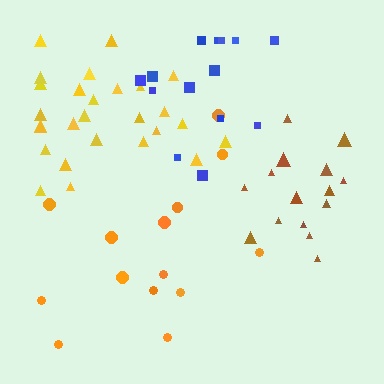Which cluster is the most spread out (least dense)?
Orange.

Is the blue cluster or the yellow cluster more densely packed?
Yellow.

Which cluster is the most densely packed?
Brown.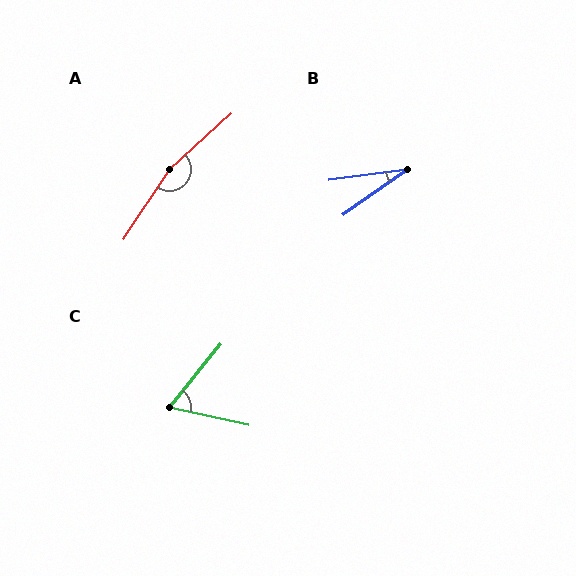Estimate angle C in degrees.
Approximately 63 degrees.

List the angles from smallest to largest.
B (27°), C (63°), A (166°).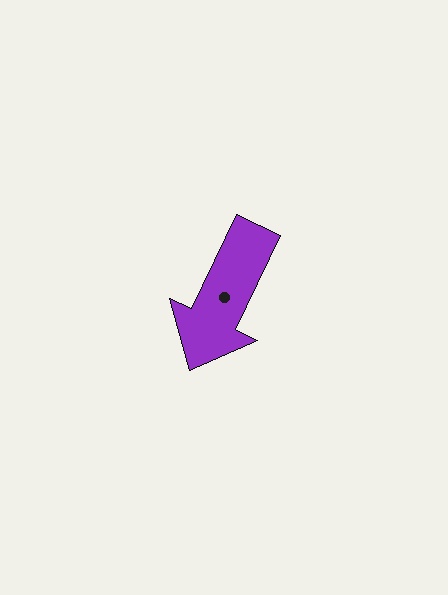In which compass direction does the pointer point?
Southwest.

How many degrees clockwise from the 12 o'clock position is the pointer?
Approximately 205 degrees.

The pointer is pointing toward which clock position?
Roughly 7 o'clock.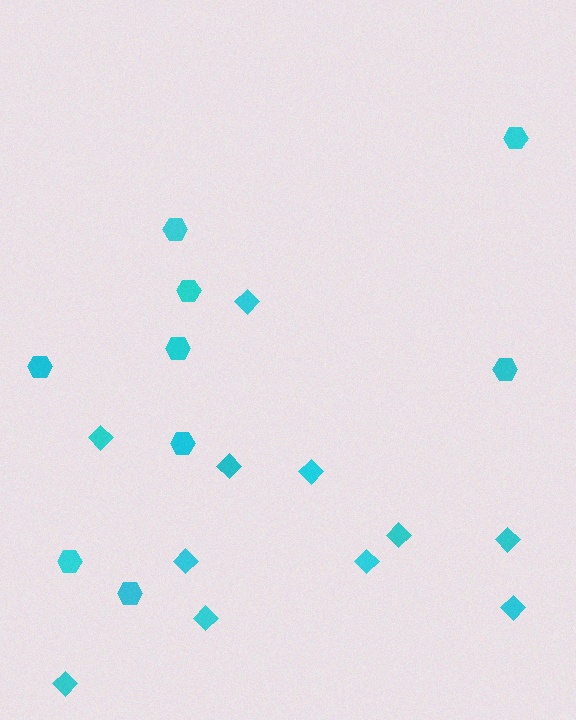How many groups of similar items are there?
There are 2 groups: one group of diamonds (11) and one group of hexagons (9).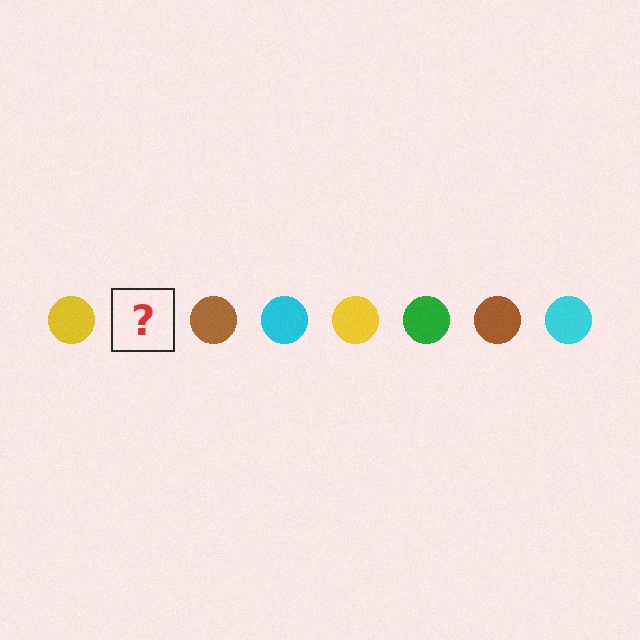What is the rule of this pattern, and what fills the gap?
The rule is that the pattern cycles through yellow, green, brown, cyan circles. The gap should be filled with a green circle.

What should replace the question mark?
The question mark should be replaced with a green circle.